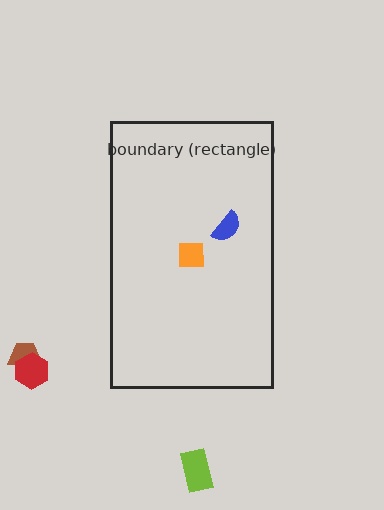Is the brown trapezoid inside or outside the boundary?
Outside.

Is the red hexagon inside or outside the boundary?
Outside.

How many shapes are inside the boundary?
2 inside, 3 outside.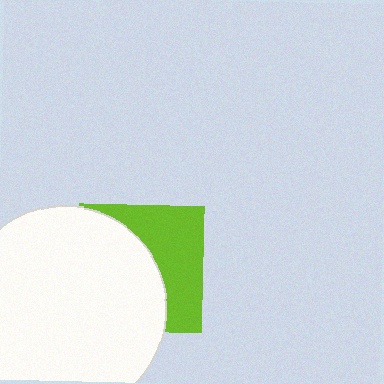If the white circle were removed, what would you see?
You would see the complete lime square.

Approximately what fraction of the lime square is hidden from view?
Roughly 56% of the lime square is hidden behind the white circle.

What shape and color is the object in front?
The object in front is a white circle.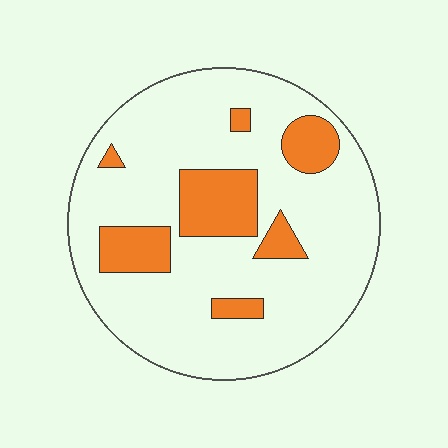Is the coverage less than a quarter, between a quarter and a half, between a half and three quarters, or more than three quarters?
Less than a quarter.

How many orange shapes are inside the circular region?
7.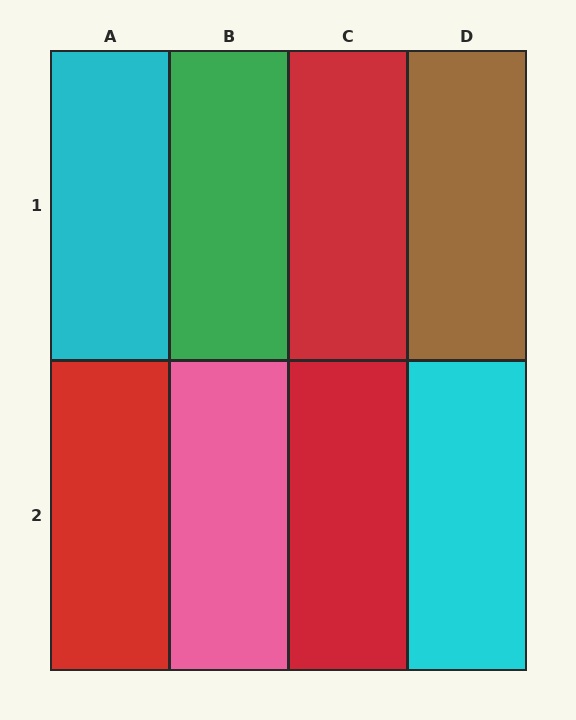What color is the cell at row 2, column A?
Red.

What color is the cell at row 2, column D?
Cyan.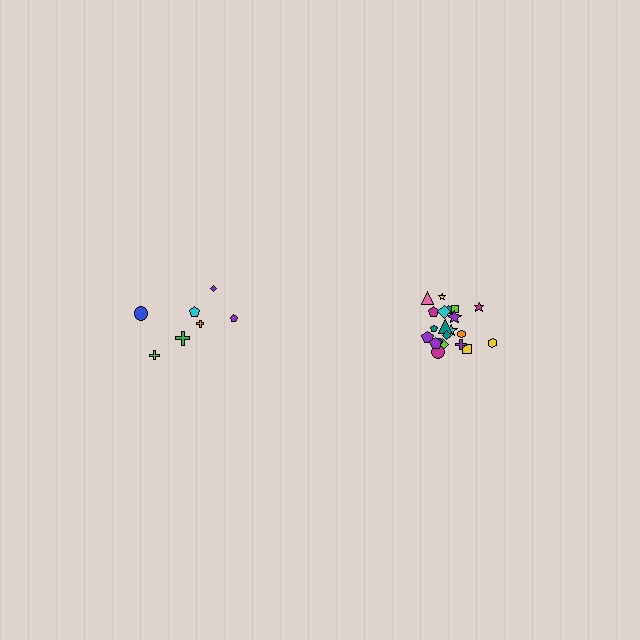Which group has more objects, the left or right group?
The right group.